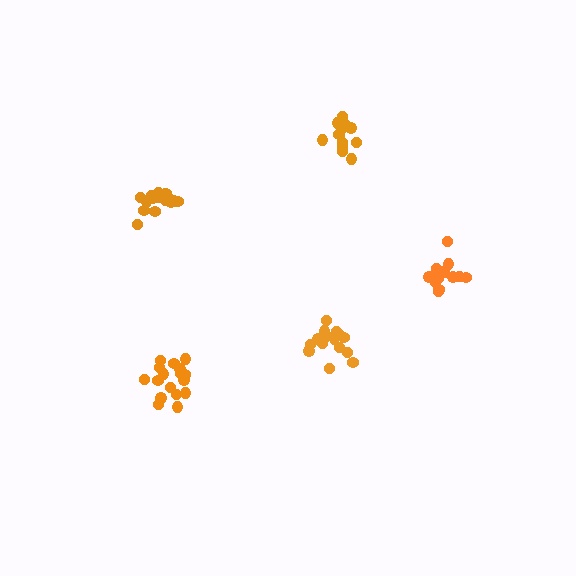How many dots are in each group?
Group 1: 17 dots, Group 2: 17 dots, Group 3: 15 dots, Group 4: 14 dots, Group 5: 13 dots (76 total).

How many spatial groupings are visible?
There are 5 spatial groupings.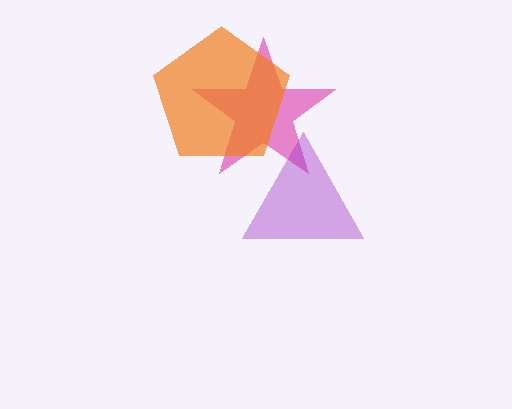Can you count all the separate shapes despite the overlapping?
Yes, there are 3 separate shapes.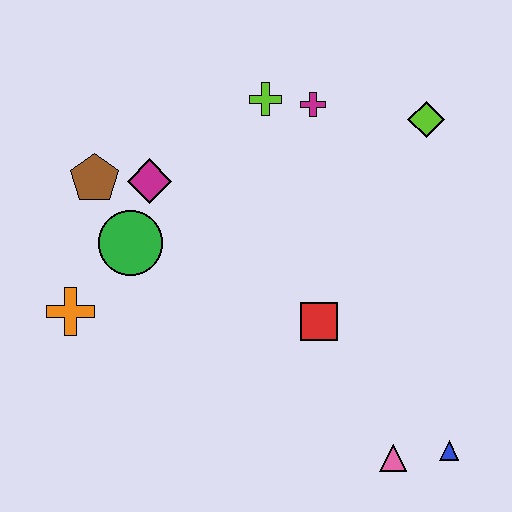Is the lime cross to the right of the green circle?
Yes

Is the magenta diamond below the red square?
No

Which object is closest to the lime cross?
The magenta cross is closest to the lime cross.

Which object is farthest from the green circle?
The blue triangle is farthest from the green circle.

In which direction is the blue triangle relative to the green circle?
The blue triangle is to the right of the green circle.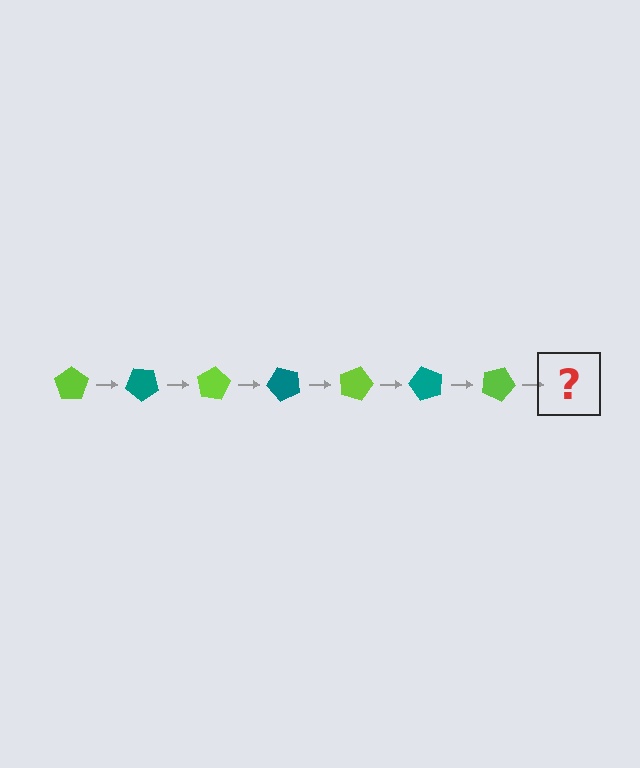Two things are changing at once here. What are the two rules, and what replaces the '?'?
The two rules are that it rotates 40 degrees each step and the color cycles through lime and teal. The '?' should be a teal pentagon, rotated 280 degrees from the start.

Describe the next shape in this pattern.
It should be a teal pentagon, rotated 280 degrees from the start.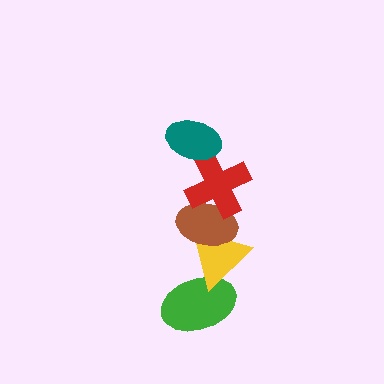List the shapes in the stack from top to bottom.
From top to bottom: the teal ellipse, the red cross, the brown ellipse, the yellow triangle, the green ellipse.